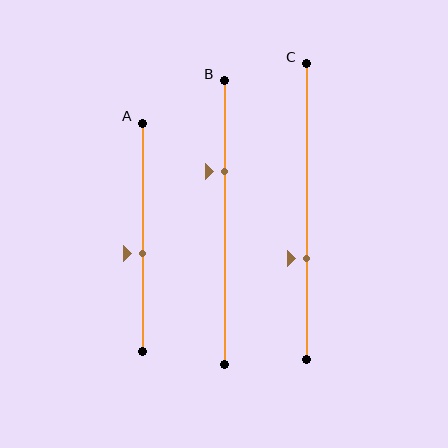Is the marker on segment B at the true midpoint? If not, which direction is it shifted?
No, the marker on segment B is shifted upward by about 18% of the segment length.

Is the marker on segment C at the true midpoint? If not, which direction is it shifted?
No, the marker on segment C is shifted downward by about 16% of the segment length.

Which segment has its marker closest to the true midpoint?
Segment A has its marker closest to the true midpoint.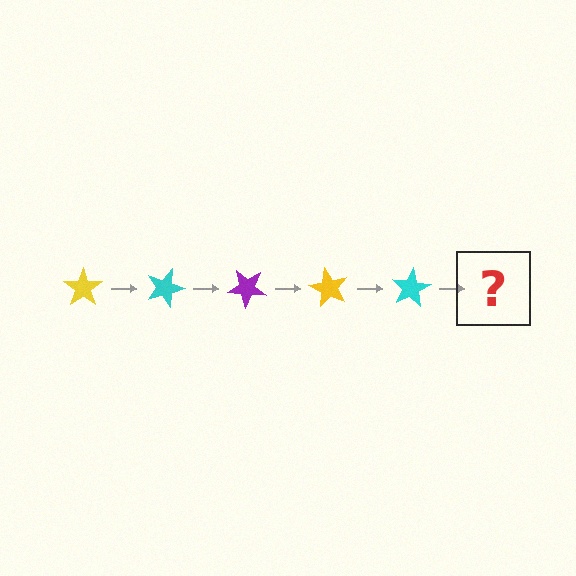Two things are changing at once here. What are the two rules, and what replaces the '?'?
The two rules are that it rotates 20 degrees each step and the color cycles through yellow, cyan, and purple. The '?' should be a purple star, rotated 100 degrees from the start.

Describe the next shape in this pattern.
It should be a purple star, rotated 100 degrees from the start.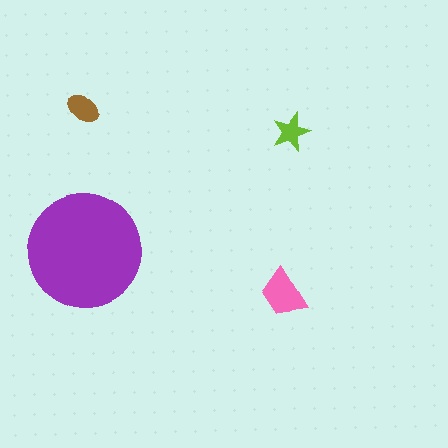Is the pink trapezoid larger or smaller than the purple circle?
Smaller.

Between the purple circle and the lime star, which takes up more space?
The purple circle.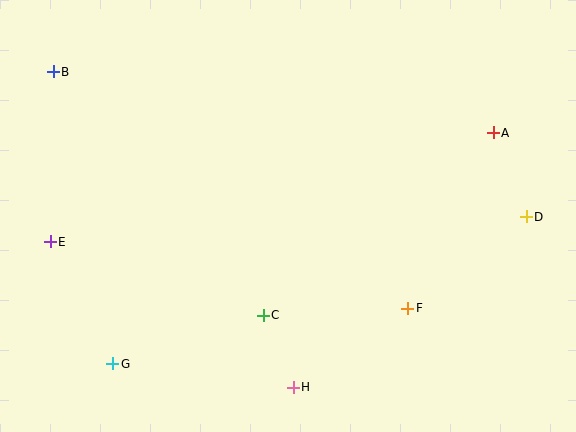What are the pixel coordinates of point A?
Point A is at (493, 133).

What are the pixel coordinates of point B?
Point B is at (53, 72).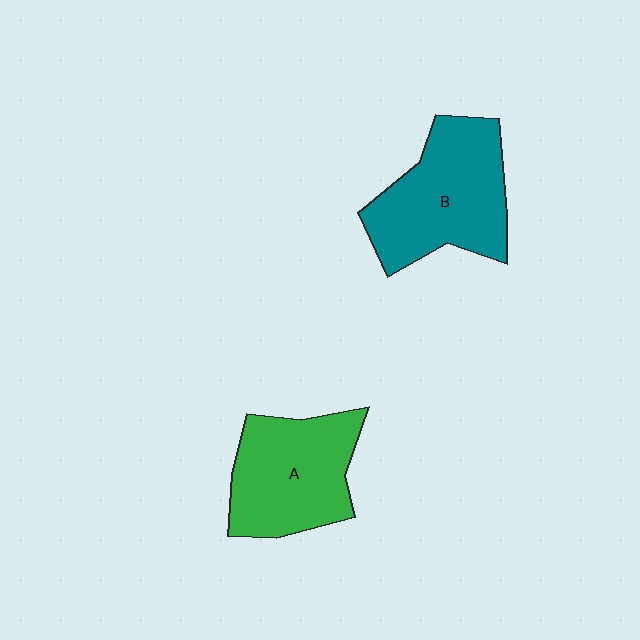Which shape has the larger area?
Shape B (teal).